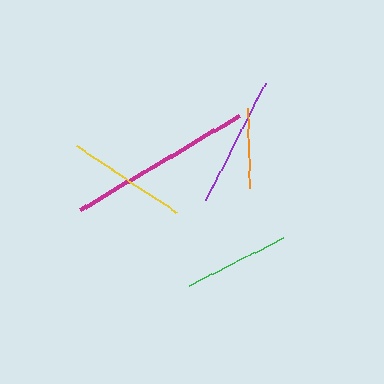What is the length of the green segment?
The green segment is approximately 106 pixels long.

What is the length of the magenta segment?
The magenta segment is approximately 186 pixels long.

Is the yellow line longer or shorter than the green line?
The yellow line is longer than the green line.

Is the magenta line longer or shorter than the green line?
The magenta line is longer than the green line.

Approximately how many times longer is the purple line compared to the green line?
The purple line is approximately 1.2 times the length of the green line.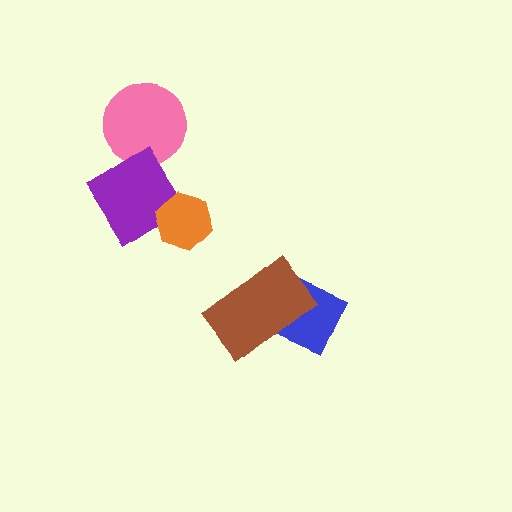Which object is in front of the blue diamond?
The brown rectangle is in front of the blue diamond.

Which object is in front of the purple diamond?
The orange hexagon is in front of the purple diamond.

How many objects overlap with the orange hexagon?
1 object overlaps with the orange hexagon.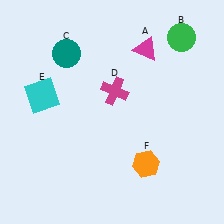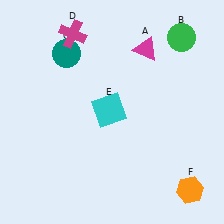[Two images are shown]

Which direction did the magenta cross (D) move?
The magenta cross (D) moved up.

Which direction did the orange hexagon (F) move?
The orange hexagon (F) moved right.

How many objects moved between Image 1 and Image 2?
3 objects moved between the two images.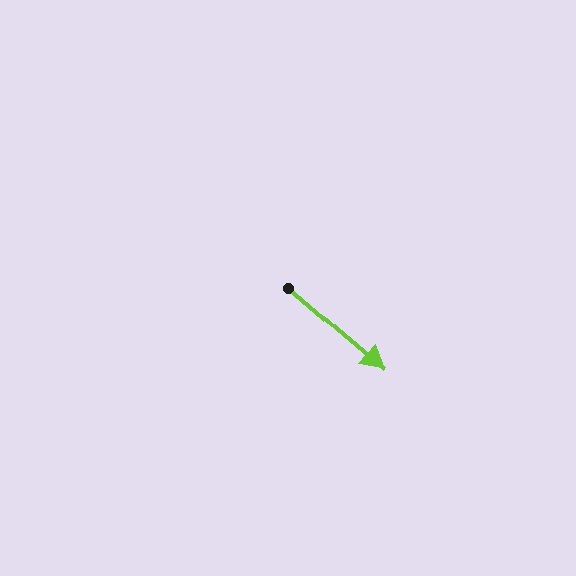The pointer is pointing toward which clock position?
Roughly 4 o'clock.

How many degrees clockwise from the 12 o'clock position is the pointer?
Approximately 130 degrees.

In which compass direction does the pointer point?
Southeast.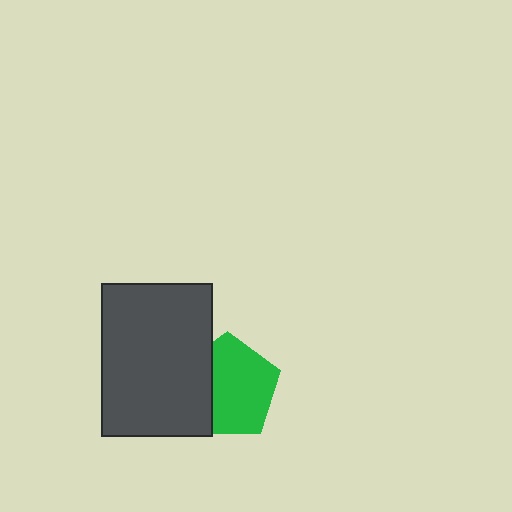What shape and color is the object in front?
The object in front is a dark gray rectangle.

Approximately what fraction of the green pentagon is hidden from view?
Roughly 33% of the green pentagon is hidden behind the dark gray rectangle.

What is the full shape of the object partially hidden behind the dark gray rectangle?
The partially hidden object is a green pentagon.